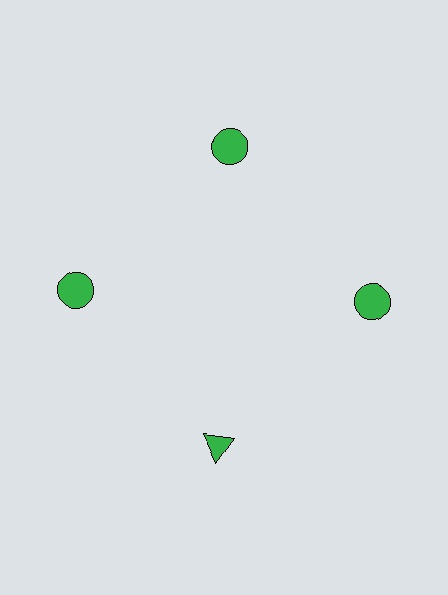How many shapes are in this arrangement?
There are 4 shapes arranged in a ring pattern.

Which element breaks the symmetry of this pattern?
The green triangle at roughly the 6 o'clock position breaks the symmetry. All other shapes are green circles.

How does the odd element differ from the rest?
It has a different shape: triangle instead of circle.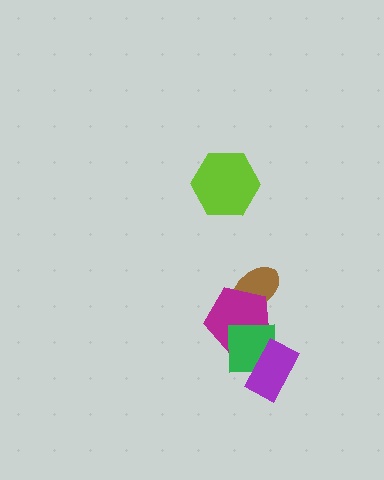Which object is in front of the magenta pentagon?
The green square is in front of the magenta pentagon.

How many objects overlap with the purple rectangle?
1 object overlaps with the purple rectangle.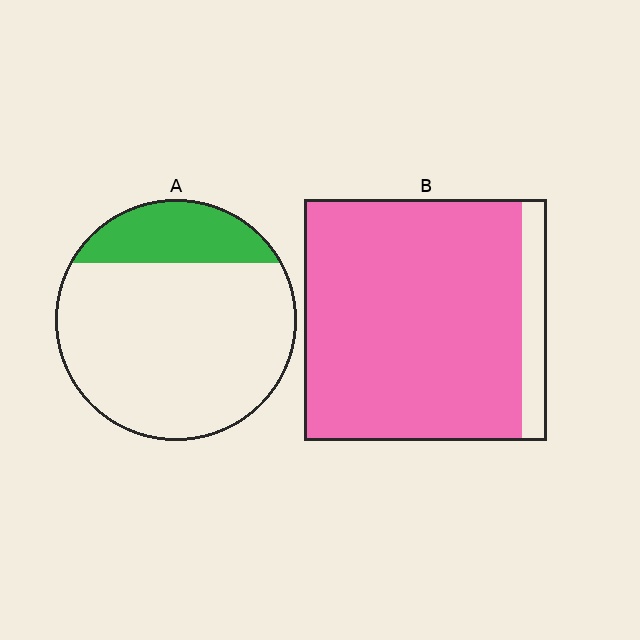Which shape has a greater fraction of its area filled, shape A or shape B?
Shape B.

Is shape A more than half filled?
No.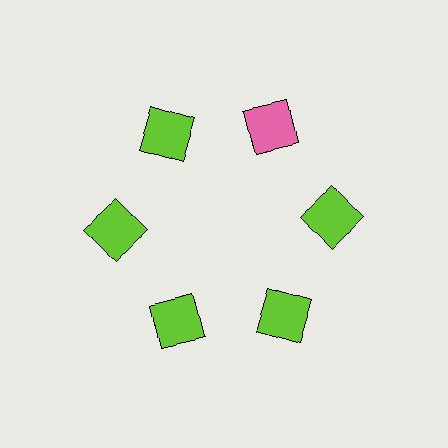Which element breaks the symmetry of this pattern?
The pink square at roughly the 1 o'clock position breaks the symmetry. All other shapes are lime squares.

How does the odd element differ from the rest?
It has a different color: pink instead of lime.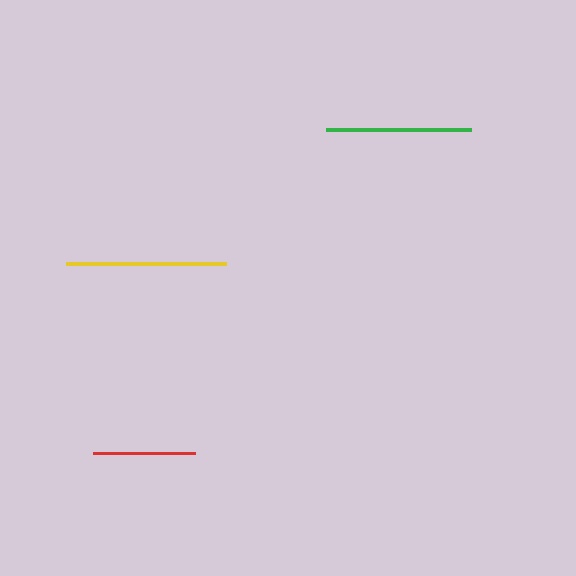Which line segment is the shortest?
The red line is the shortest at approximately 102 pixels.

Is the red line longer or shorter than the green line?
The green line is longer than the red line.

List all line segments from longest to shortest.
From longest to shortest: yellow, green, red.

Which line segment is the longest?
The yellow line is the longest at approximately 161 pixels.